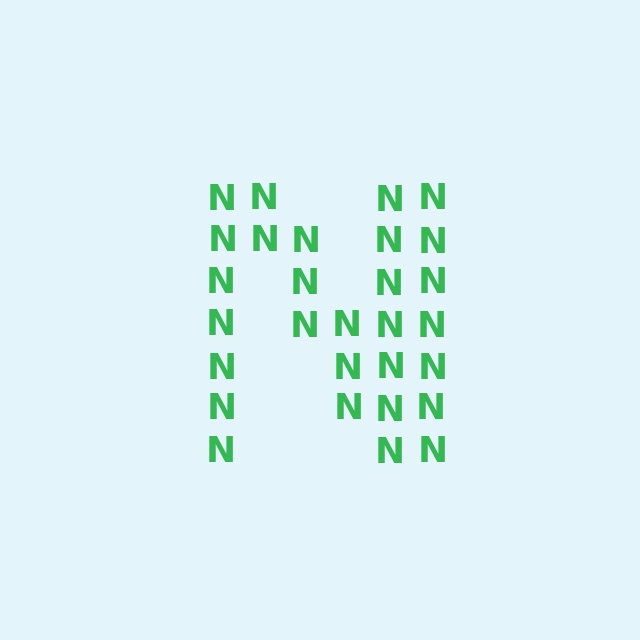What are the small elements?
The small elements are letter N's.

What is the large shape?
The large shape is the letter N.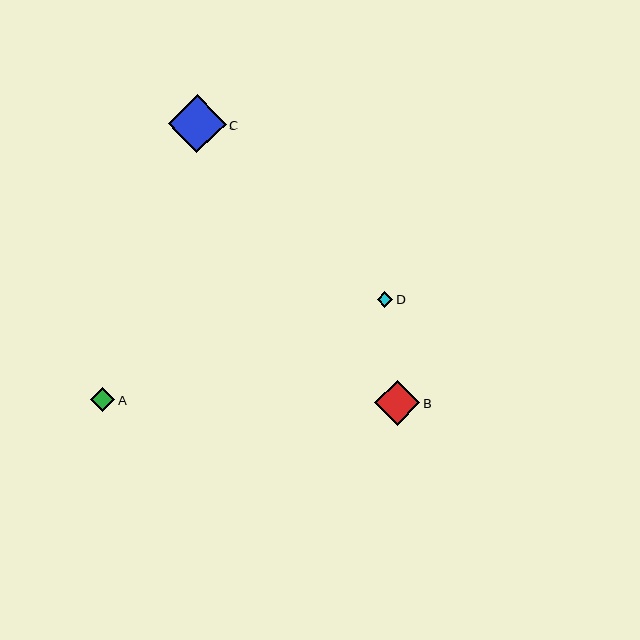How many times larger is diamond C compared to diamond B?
Diamond C is approximately 1.3 times the size of diamond B.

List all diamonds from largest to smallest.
From largest to smallest: C, B, A, D.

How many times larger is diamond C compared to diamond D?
Diamond C is approximately 3.8 times the size of diamond D.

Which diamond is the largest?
Diamond C is the largest with a size of approximately 58 pixels.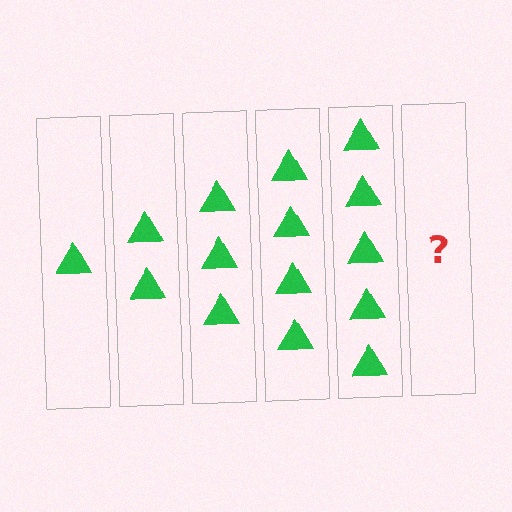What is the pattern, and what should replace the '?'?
The pattern is that each step adds one more triangle. The '?' should be 6 triangles.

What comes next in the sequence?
The next element should be 6 triangles.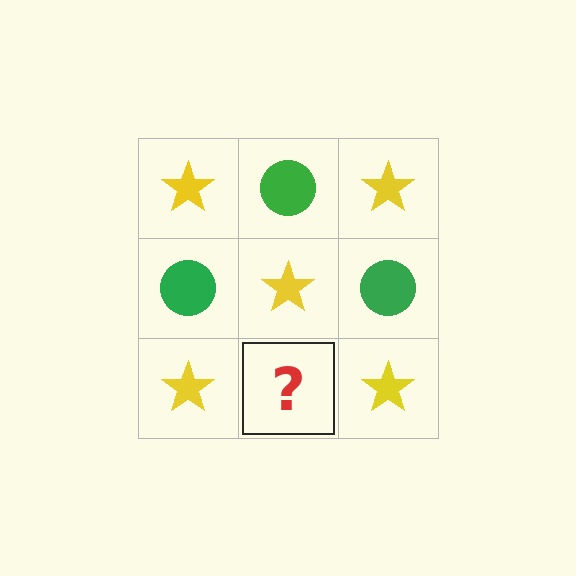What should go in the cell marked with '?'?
The missing cell should contain a green circle.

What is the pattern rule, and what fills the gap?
The rule is that it alternates yellow star and green circle in a checkerboard pattern. The gap should be filled with a green circle.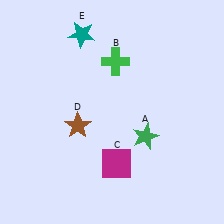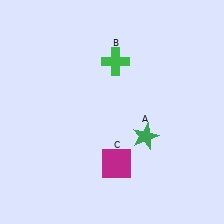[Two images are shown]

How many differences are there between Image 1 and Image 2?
There are 2 differences between the two images.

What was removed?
The teal star (E), the brown star (D) were removed in Image 2.